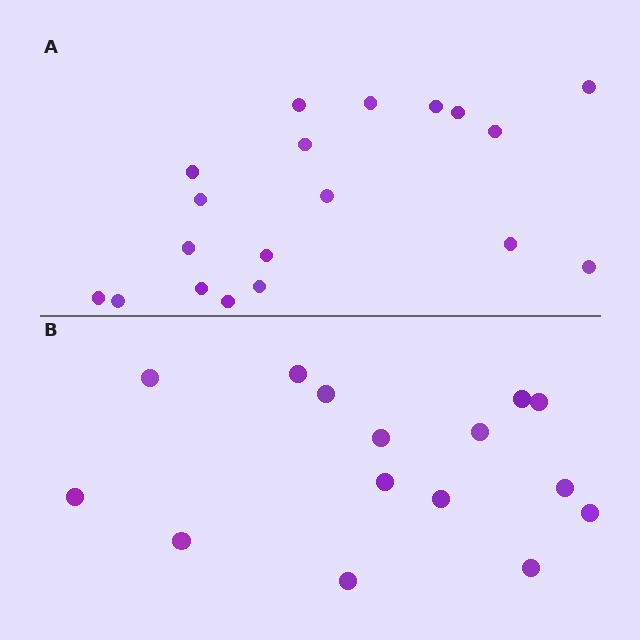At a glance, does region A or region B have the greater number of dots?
Region A (the top region) has more dots.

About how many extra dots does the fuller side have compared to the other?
Region A has about 4 more dots than region B.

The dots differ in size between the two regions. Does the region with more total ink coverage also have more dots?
No. Region B has more total ink coverage because its dots are larger, but region A actually contains more individual dots. Total area can be misleading — the number of items is what matters here.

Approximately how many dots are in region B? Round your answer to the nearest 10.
About 20 dots. (The exact count is 15, which rounds to 20.)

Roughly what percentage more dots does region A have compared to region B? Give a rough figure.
About 25% more.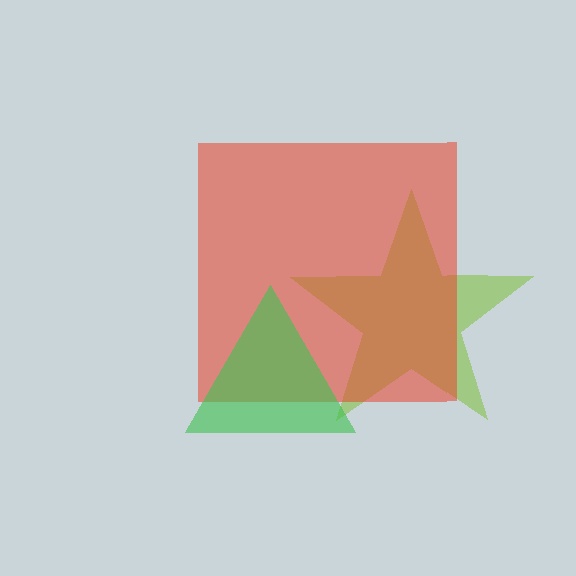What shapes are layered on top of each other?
The layered shapes are: a lime star, a red square, a green triangle.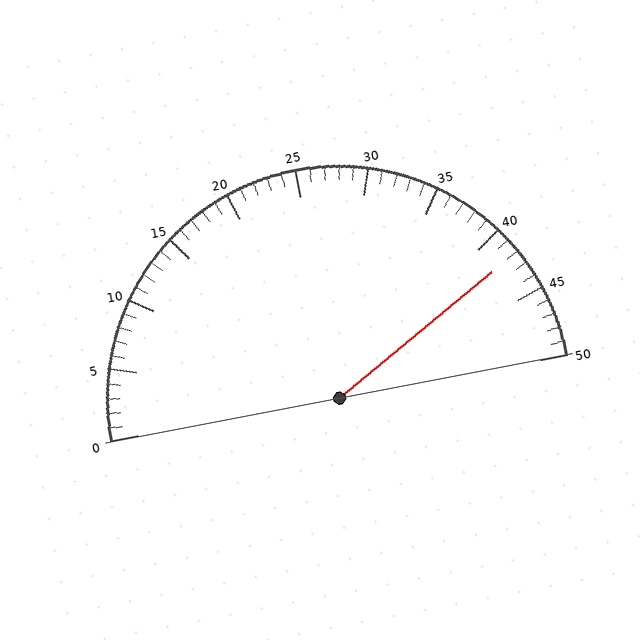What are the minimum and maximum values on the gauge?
The gauge ranges from 0 to 50.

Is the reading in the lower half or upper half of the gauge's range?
The reading is in the upper half of the range (0 to 50).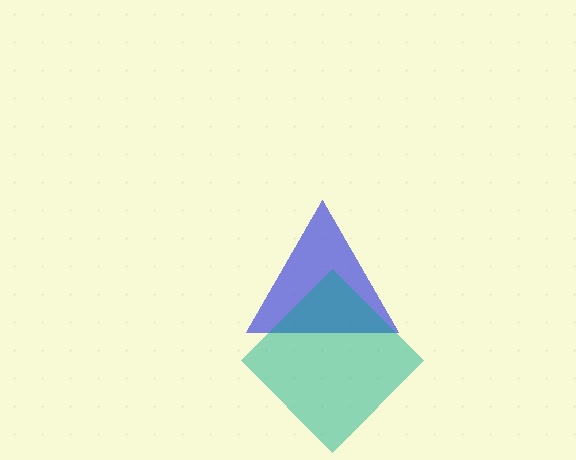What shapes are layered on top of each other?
The layered shapes are: a blue triangle, a teal diamond.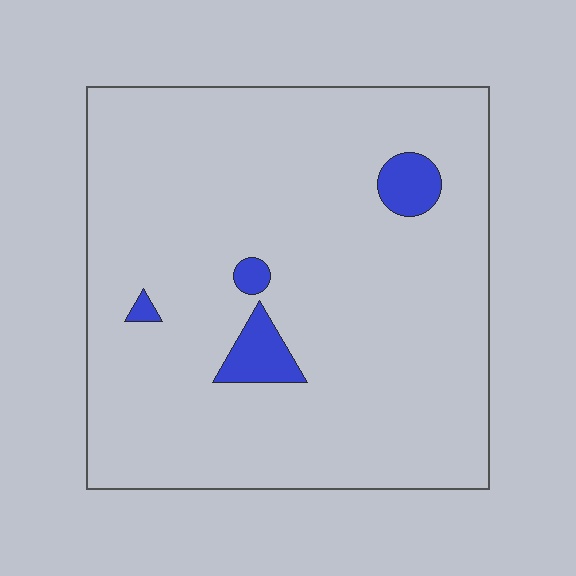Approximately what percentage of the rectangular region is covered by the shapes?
Approximately 5%.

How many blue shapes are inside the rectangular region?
4.